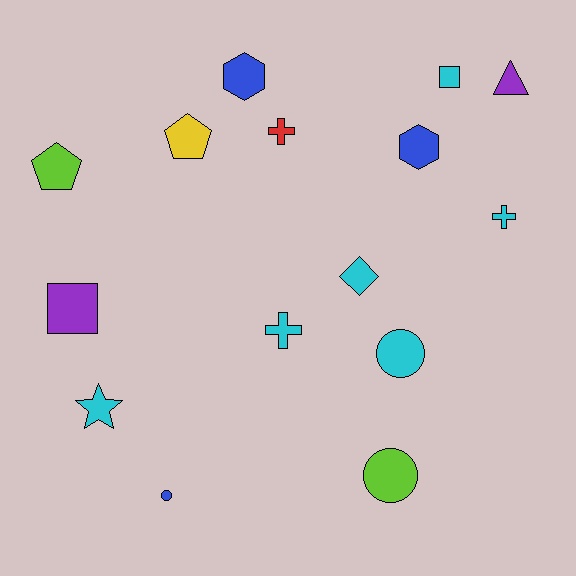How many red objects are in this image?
There is 1 red object.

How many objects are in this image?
There are 15 objects.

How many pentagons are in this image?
There are 2 pentagons.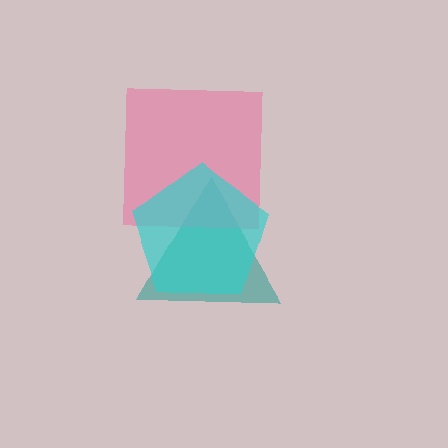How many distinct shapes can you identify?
There are 3 distinct shapes: a teal triangle, a pink square, a cyan pentagon.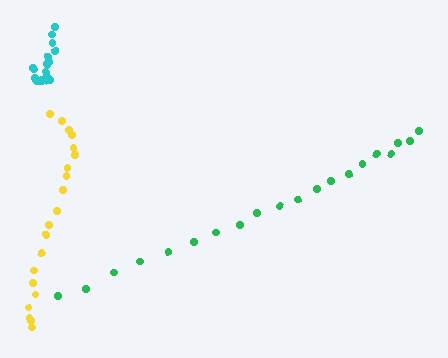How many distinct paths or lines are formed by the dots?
There are 3 distinct paths.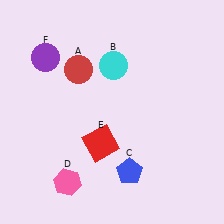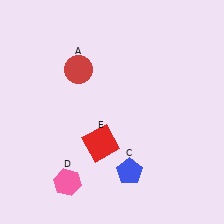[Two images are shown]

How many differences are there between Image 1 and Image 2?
There are 2 differences between the two images.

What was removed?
The cyan circle (B), the purple circle (F) were removed in Image 2.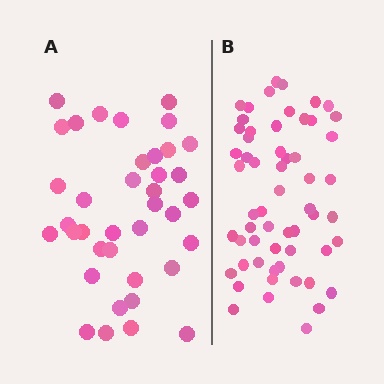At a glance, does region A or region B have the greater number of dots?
Region B (the right region) has more dots.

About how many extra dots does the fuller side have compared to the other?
Region B has approximately 20 more dots than region A.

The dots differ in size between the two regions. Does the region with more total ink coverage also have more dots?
No. Region A has more total ink coverage because its dots are larger, but region B actually contains more individual dots. Total area can be misleading — the number of items is what matters here.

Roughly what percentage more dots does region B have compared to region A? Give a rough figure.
About 55% more.